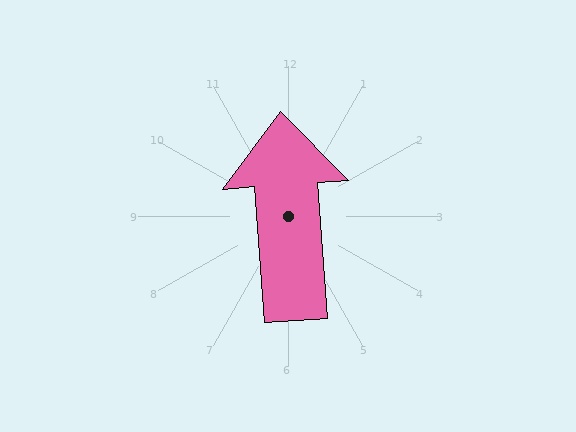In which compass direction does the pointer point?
North.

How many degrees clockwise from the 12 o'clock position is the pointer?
Approximately 356 degrees.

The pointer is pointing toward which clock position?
Roughly 12 o'clock.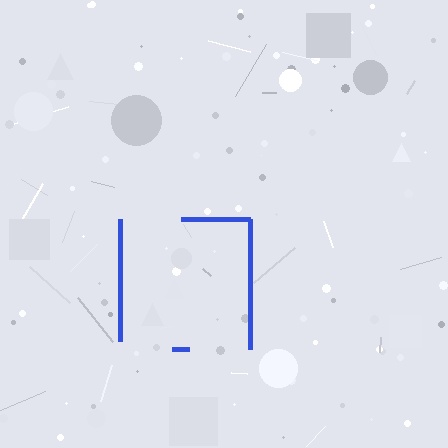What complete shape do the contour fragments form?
The contour fragments form a square.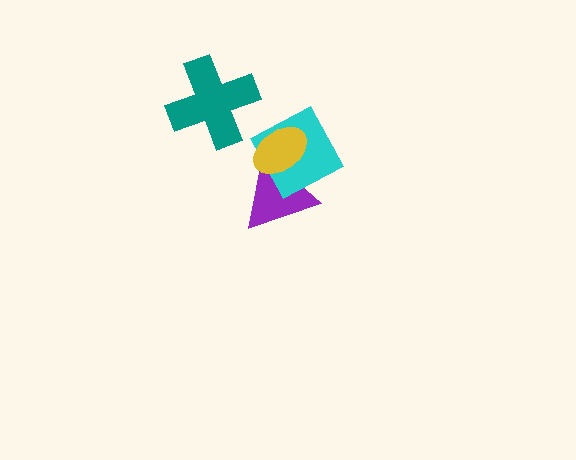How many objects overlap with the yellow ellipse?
2 objects overlap with the yellow ellipse.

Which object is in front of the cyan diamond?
The yellow ellipse is in front of the cyan diamond.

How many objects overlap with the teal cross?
0 objects overlap with the teal cross.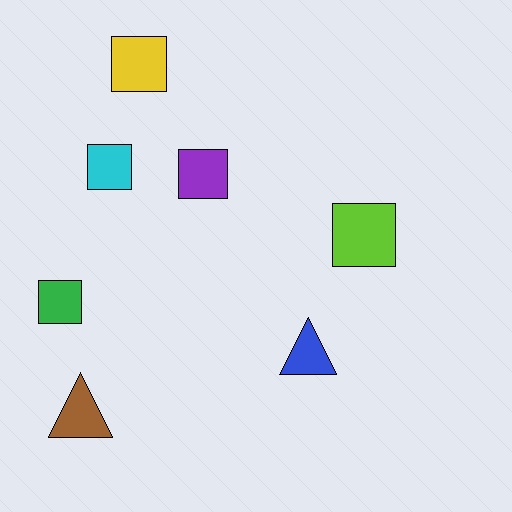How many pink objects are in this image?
There are no pink objects.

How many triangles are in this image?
There are 2 triangles.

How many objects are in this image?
There are 7 objects.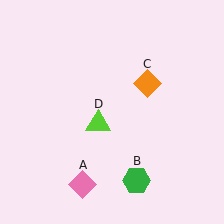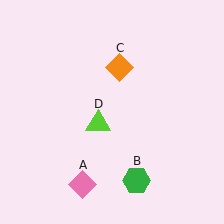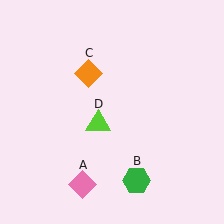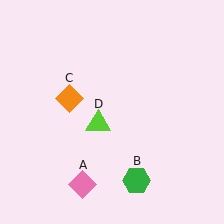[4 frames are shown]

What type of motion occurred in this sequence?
The orange diamond (object C) rotated counterclockwise around the center of the scene.